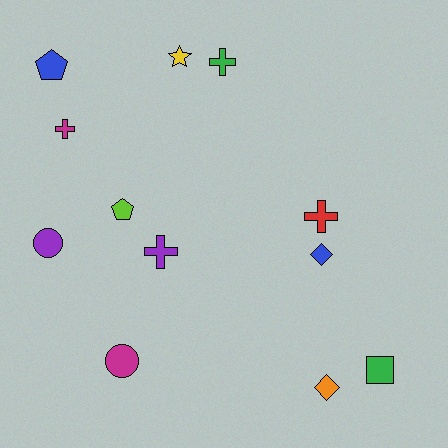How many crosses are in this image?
There are 4 crosses.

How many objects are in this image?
There are 12 objects.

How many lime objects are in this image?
There is 1 lime object.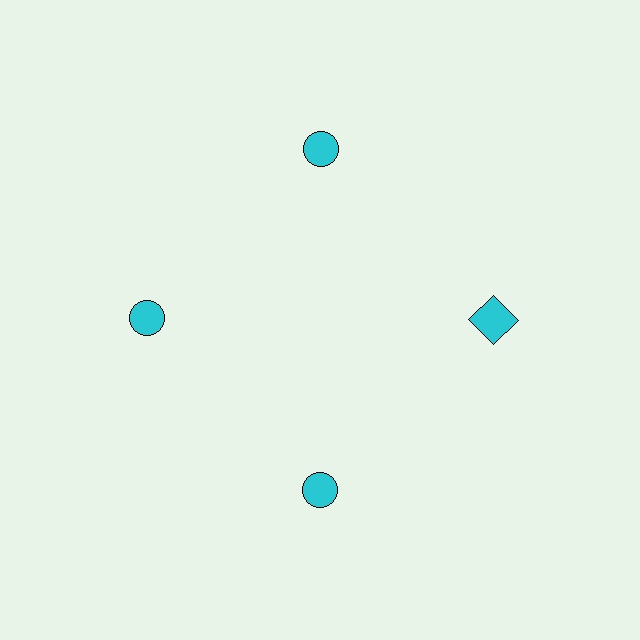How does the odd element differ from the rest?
It has a different shape: square instead of circle.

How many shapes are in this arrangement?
There are 4 shapes arranged in a ring pattern.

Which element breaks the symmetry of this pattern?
The cyan square at roughly the 3 o'clock position breaks the symmetry. All other shapes are cyan circles.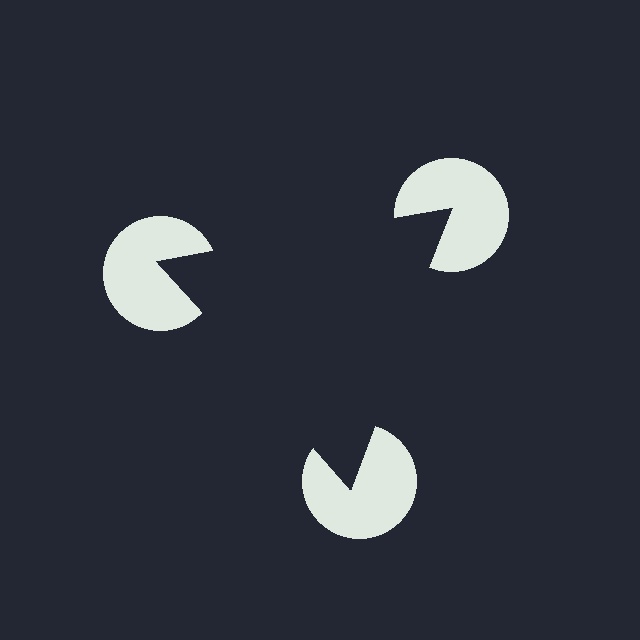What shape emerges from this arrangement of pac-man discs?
An illusory triangle — its edges are inferred from the aligned wedge cuts in the pac-man discs, not physically drawn.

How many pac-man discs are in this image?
There are 3 — one at each vertex of the illusory triangle.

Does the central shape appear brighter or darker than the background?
It typically appears slightly darker than the background, even though no actual brightness change is drawn.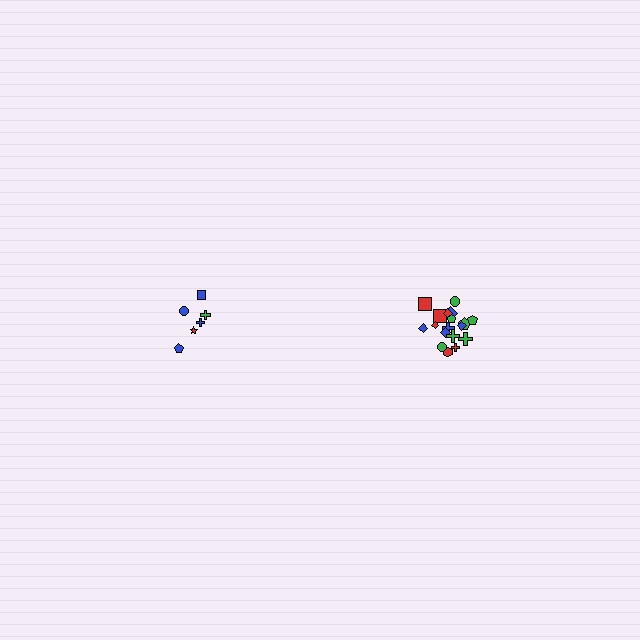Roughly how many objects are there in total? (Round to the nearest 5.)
Roughly 25 objects in total.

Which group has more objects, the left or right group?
The right group.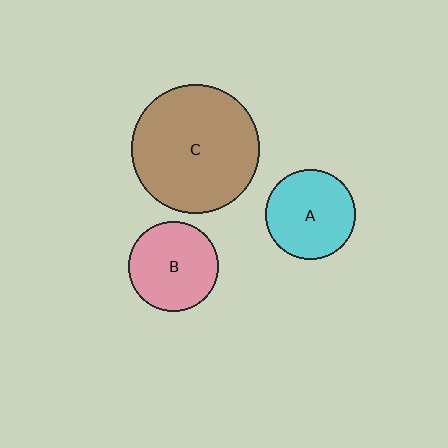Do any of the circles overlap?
No, none of the circles overlap.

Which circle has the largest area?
Circle C (brown).